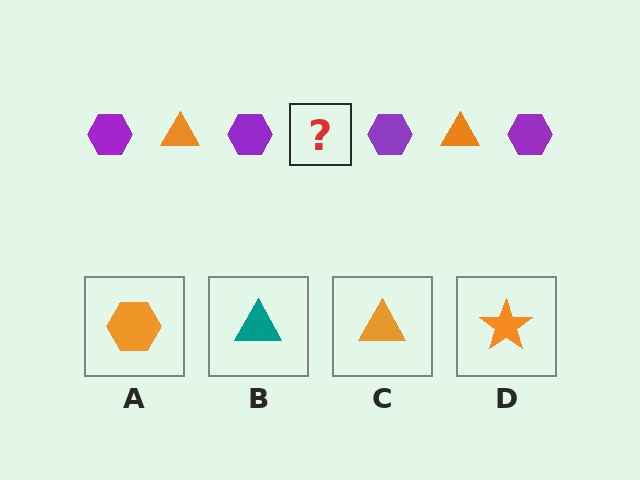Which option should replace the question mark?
Option C.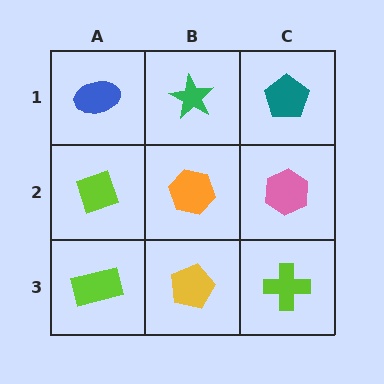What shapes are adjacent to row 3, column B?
An orange hexagon (row 2, column B), a lime rectangle (row 3, column A), a lime cross (row 3, column C).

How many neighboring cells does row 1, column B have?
3.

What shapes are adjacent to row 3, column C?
A pink hexagon (row 2, column C), a yellow pentagon (row 3, column B).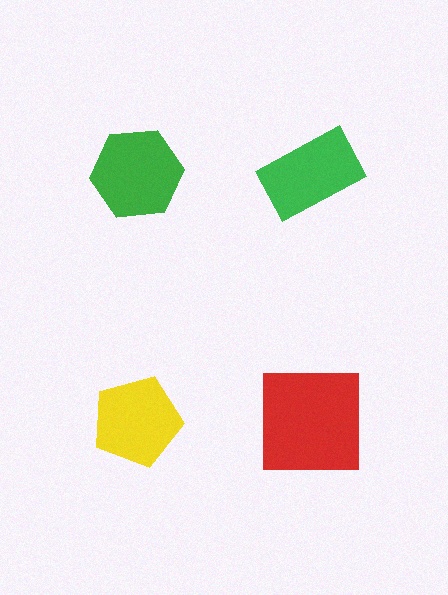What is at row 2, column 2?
A red square.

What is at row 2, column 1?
A yellow pentagon.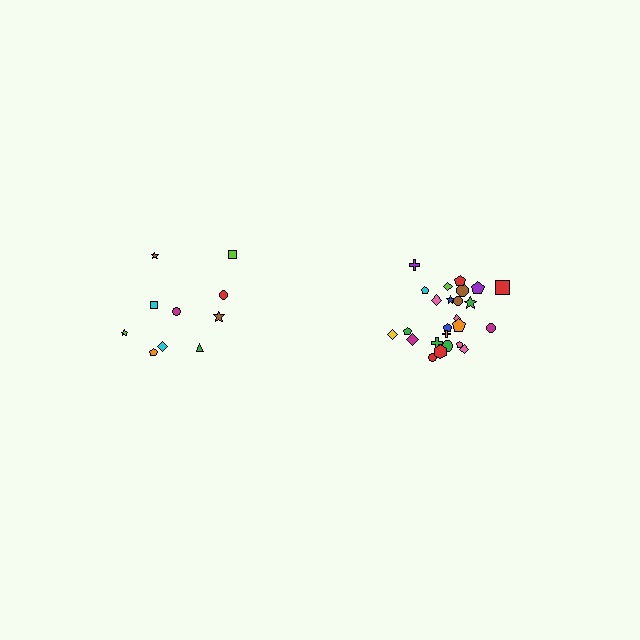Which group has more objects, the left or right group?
The right group.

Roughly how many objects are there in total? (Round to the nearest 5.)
Roughly 35 objects in total.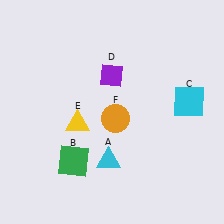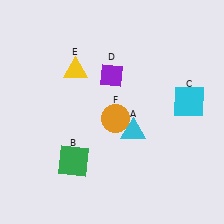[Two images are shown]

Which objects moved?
The objects that moved are: the cyan triangle (A), the yellow triangle (E).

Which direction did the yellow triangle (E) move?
The yellow triangle (E) moved up.